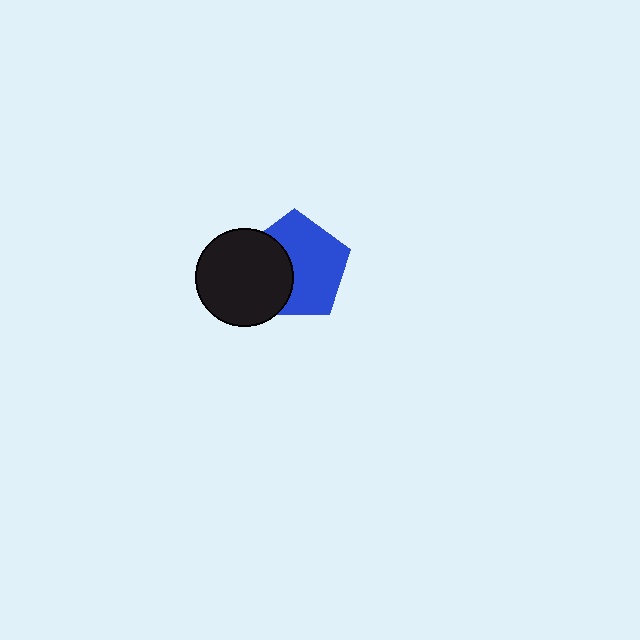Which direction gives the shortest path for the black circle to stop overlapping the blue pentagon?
Moving left gives the shortest separation.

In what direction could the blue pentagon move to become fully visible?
The blue pentagon could move right. That would shift it out from behind the black circle entirely.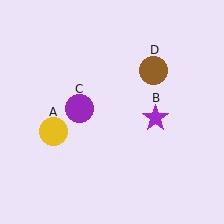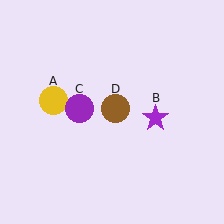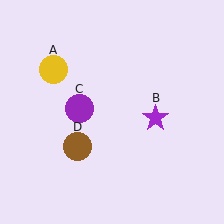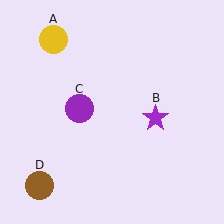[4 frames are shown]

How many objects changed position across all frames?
2 objects changed position: yellow circle (object A), brown circle (object D).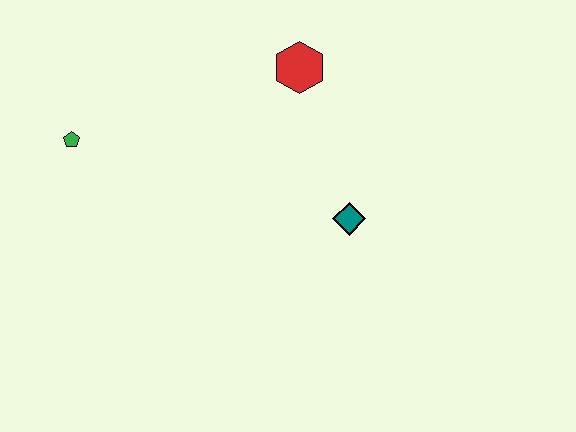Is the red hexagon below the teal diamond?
No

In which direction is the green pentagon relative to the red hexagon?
The green pentagon is to the left of the red hexagon.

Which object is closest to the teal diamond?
The red hexagon is closest to the teal diamond.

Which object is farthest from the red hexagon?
The green pentagon is farthest from the red hexagon.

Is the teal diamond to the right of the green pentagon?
Yes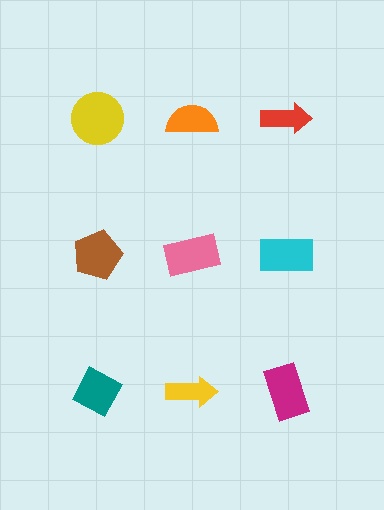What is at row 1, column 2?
An orange semicircle.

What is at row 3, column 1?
A teal diamond.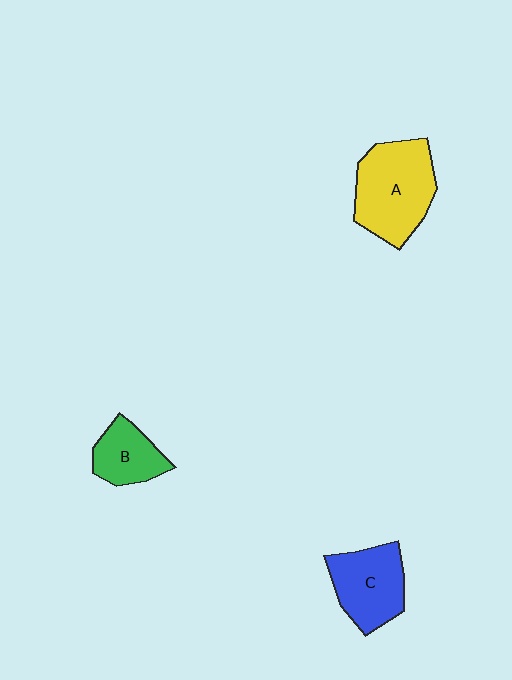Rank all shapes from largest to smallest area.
From largest to smallest: A (yellow), C (blue), B (green).